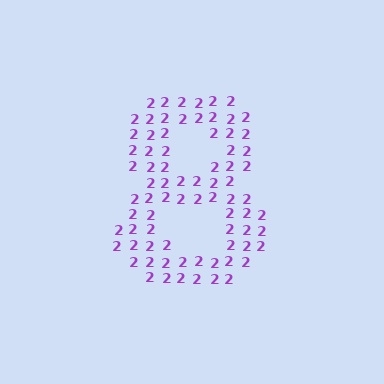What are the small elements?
The small elements are digit 2's.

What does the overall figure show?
The overall figure shows the digit 8.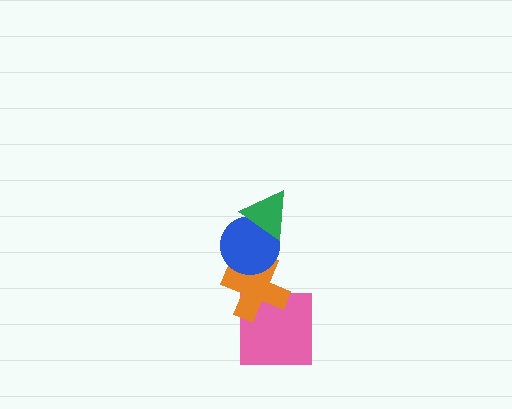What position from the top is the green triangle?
The green triangle is 1st from the top.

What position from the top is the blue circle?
The blue circle is 2nd from the top.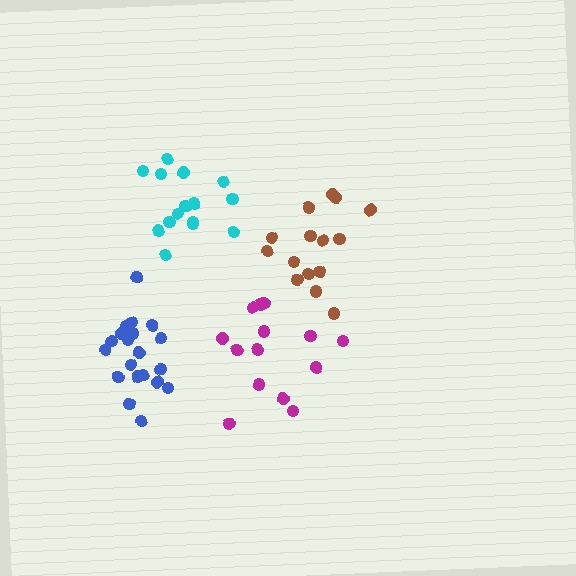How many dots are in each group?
Group 1: 15 dots, Group 2: 14 dots, Group 3: 20 dots, Group 4: 15 dots (64 total).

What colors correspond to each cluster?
The clusters are colored: cyan, magenta, blue, brown.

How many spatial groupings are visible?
There are 4 spatial groupings.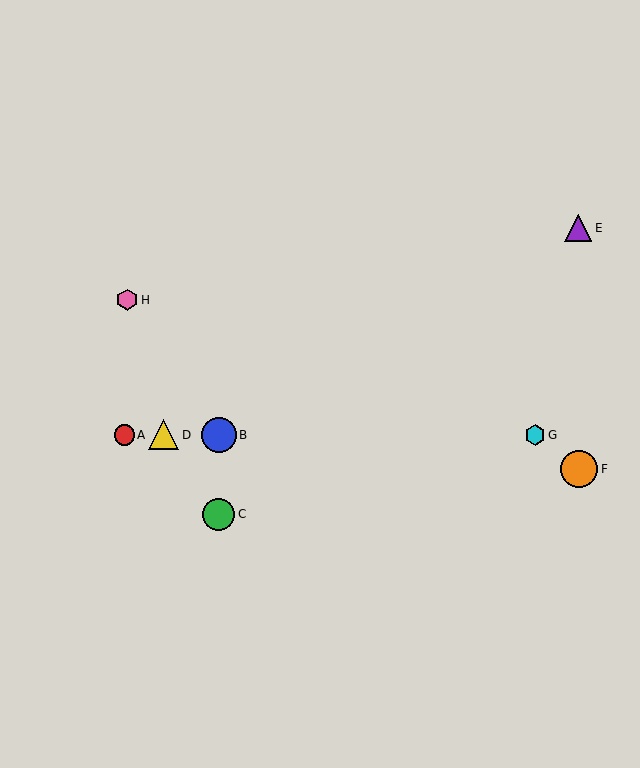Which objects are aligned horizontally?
Objects A, B, D, G are aligned horizontally.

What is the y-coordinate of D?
Object D is at y≈435.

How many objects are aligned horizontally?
4 objects (A, B, D, G) are aligned horizontally.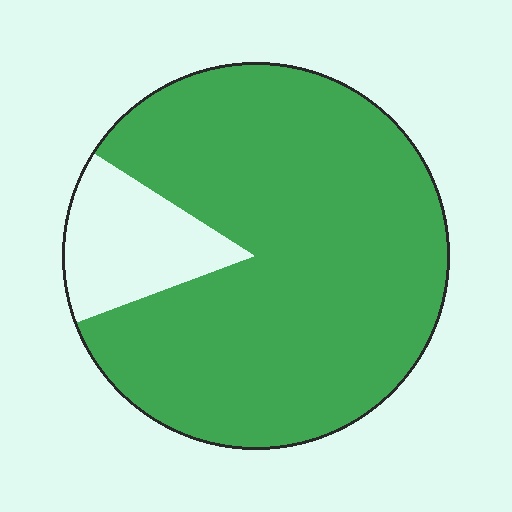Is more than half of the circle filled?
Yes.